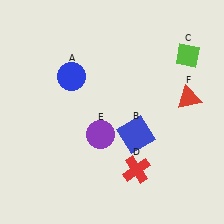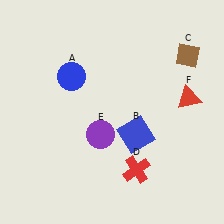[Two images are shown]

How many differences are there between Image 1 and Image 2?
There is 1 difference between the two images.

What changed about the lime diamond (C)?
In Image 1, C is lime. In Image 2, it changed to brown.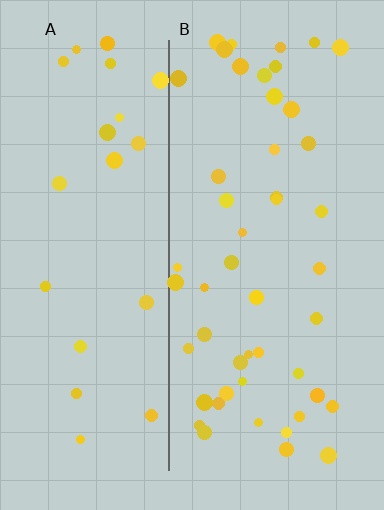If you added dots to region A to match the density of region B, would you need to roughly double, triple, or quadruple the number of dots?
Approximately double.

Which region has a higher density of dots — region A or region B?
B (the right).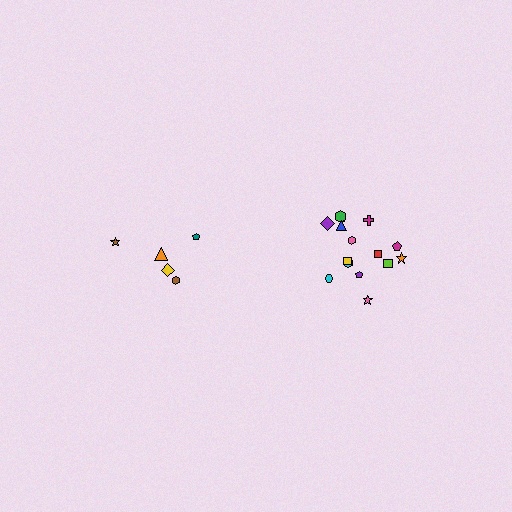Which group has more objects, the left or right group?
The right group.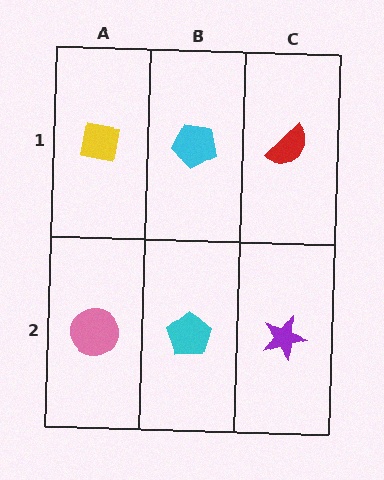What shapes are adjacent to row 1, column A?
A pink circle (row 2, column A), a cyan pentagon (row 1, column B).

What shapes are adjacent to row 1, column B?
A cyan pentagon (row 2, column B), a yellow square (row 1, column A), a red semicircle (row 1, column C).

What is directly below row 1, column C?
A purple star.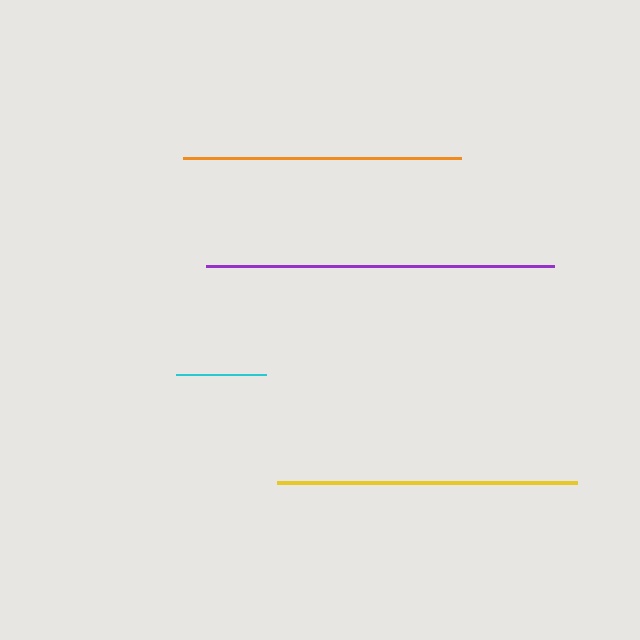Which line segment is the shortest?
The cyan line is the shortest at approximately 90 pixels.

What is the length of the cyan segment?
The cyan segment is approximately 90 pixels long.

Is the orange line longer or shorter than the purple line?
The purple line is longer than the orange line.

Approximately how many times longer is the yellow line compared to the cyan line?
The yellow line is approximately 3.3 times the length of the cyan line.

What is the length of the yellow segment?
The yellow segment is approximately 301 pixels long.